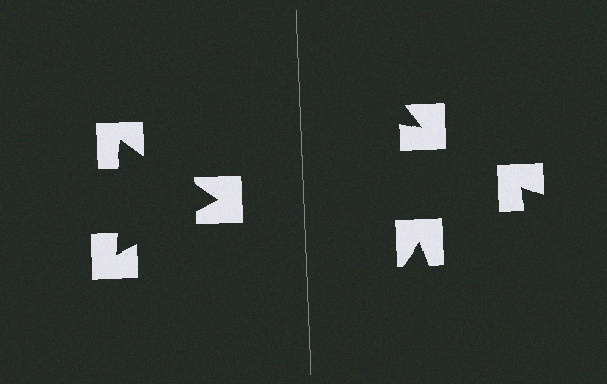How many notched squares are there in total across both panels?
6 — 3 on each side.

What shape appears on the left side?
An illusory triangle.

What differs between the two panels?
The notched squares are positioned identically on both sides; only the wedge orientations differ. On the left they align to a triangle; on the right they are misaligned.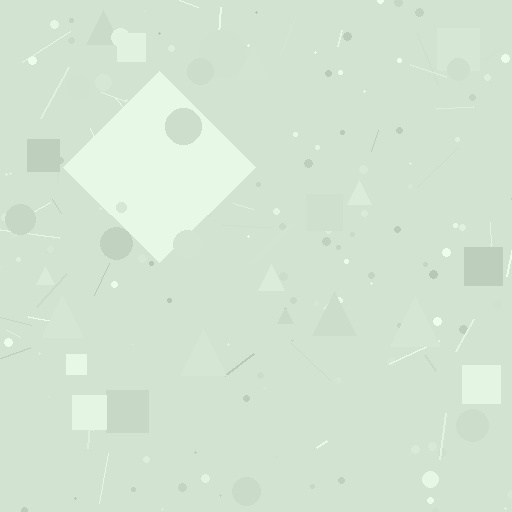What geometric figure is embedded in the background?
A diamond is embedded in the background.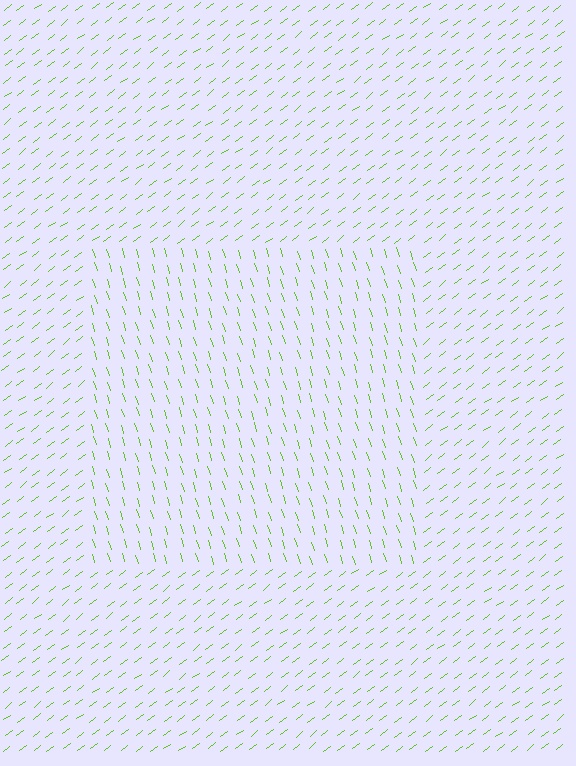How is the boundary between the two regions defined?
The boundary is defined purely by a change in line orientation (approximately 71 degrees difference). All lines are the same color and thickness.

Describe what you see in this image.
The image is filled with small lime line segments. A rectangle region in the image has lines oriented differently from the surrounding lines, creating a visible texture boundary.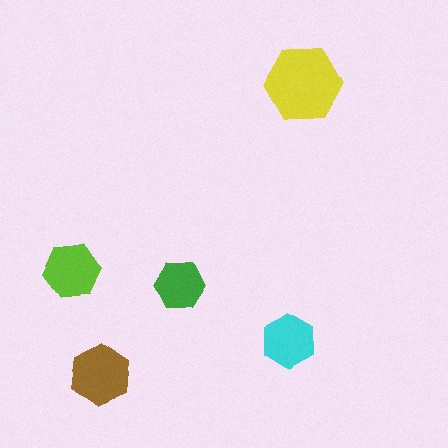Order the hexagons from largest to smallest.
the yellow one, the brown one, the lime one, the cyan one, the green one.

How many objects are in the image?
There are 5 objects in the image.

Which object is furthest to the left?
The lime hexagon is leftmost.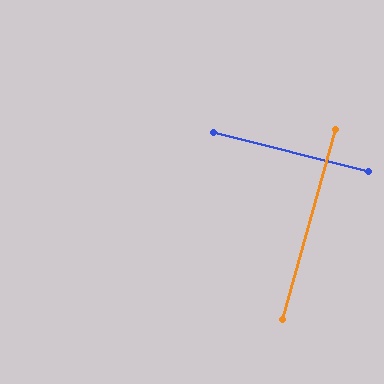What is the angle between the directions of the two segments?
Approximately 88 degrees.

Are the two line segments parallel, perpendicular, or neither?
Perpendicular — they meet at approximately 88°.